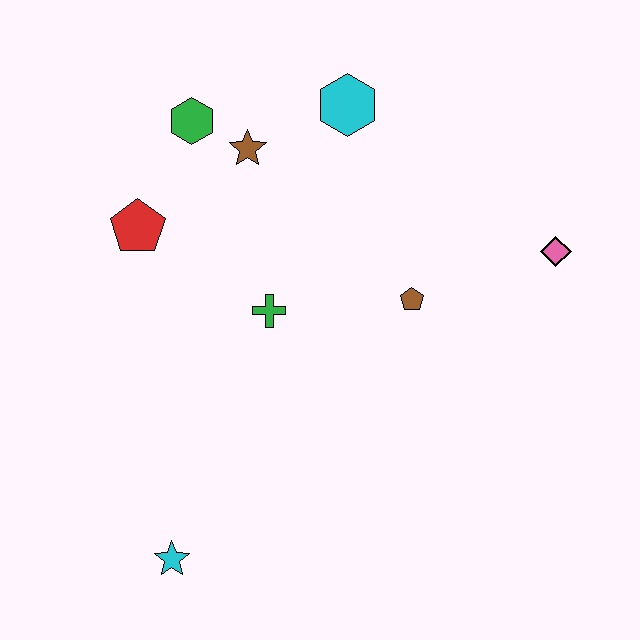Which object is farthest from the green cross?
The pink diamond is farthest from the green cross.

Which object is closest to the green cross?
The brown pentagon is closest to the green cross.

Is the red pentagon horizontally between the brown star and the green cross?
No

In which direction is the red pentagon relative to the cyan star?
The red pentagon is above the cyan star.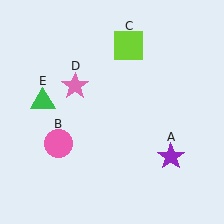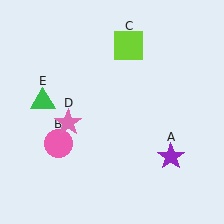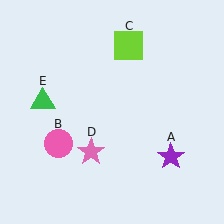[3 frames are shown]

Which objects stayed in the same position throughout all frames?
Purple star (object A) and pink circle (object B) and lime square (object C) and green triangle (object E) remained stationary.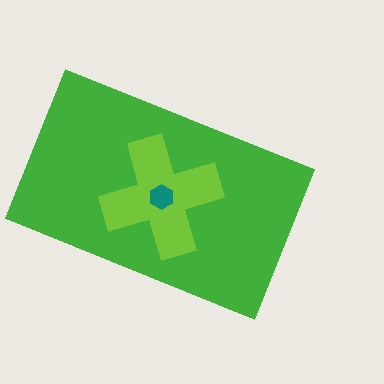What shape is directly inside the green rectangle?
The lime cross.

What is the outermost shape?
The green rectangle.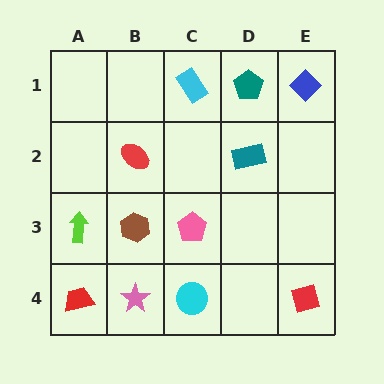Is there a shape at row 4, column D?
No, that cell is empty.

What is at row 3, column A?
A lime arrow.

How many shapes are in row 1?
3 shapes.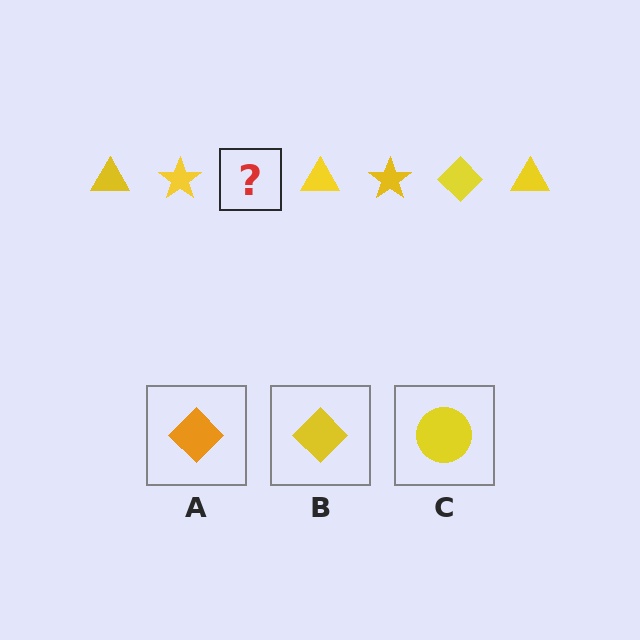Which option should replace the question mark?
Option B.